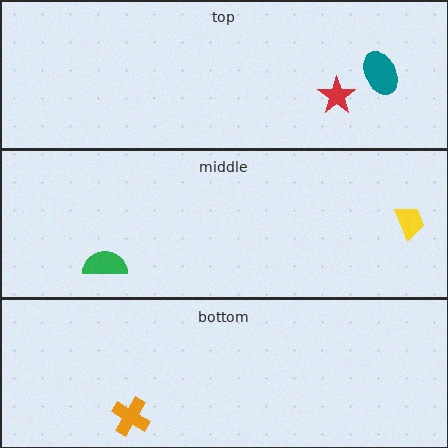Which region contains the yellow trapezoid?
The middle region.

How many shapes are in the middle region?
2.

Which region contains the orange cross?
The bottom region.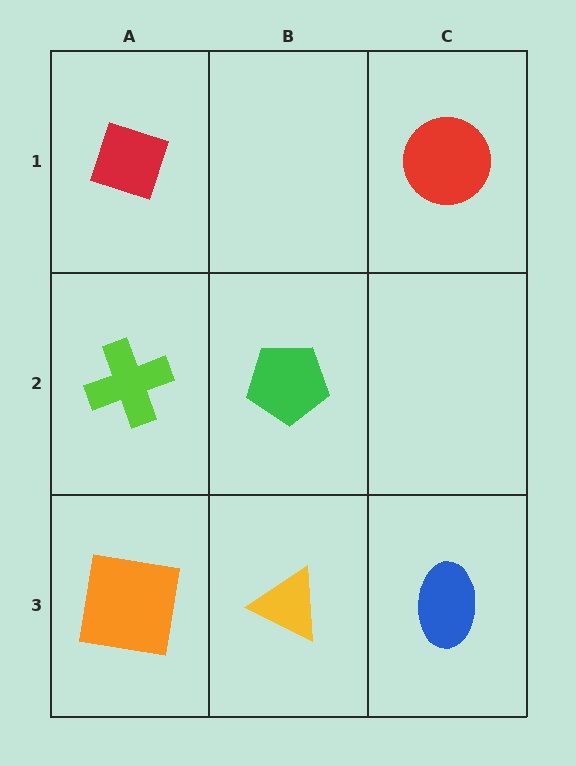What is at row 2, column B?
A green pentagon.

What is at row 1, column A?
A red diamond.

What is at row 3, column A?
An orange square.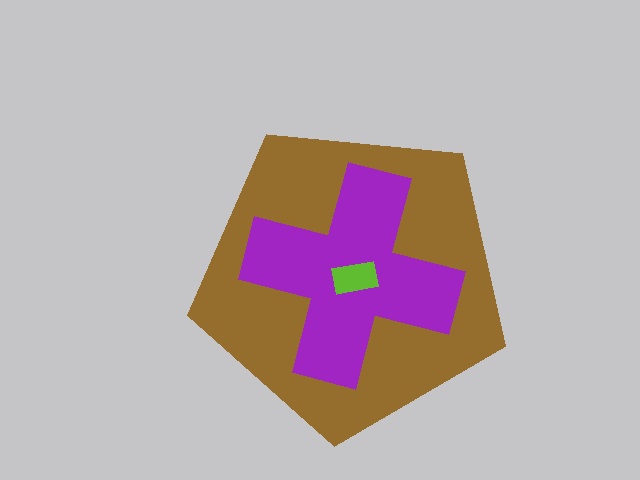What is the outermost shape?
The brown pentagon.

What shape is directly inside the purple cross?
The lime rectangle.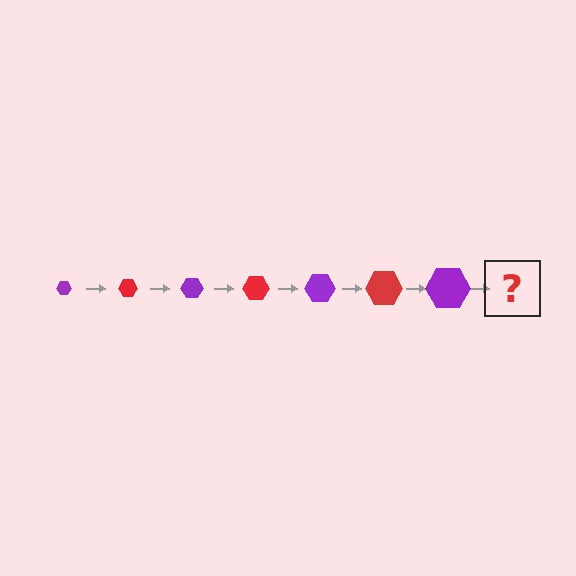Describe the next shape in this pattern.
It should be a red hexagon, larger than the previous one.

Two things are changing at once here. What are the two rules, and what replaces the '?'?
The two rules are that the hexagon grows larger each step and the color cycles through purple and red. The '?' should be a red hexagon, larger than the previous one.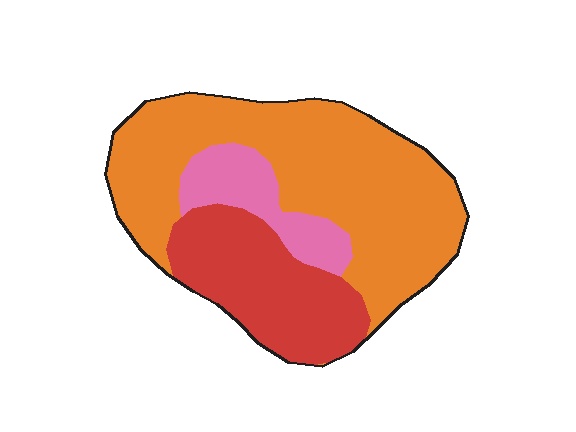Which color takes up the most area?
Orange, at roughly 60%.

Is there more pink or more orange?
Orange.